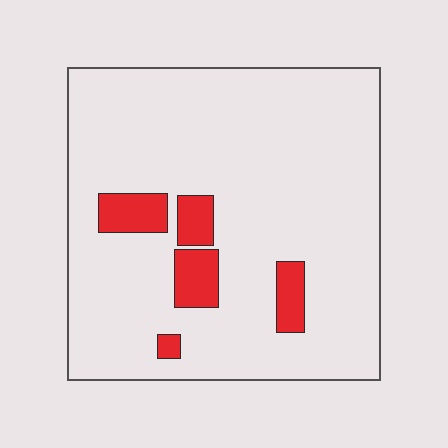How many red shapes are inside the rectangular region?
5.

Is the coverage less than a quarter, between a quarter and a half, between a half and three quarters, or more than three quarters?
Less than a quarter.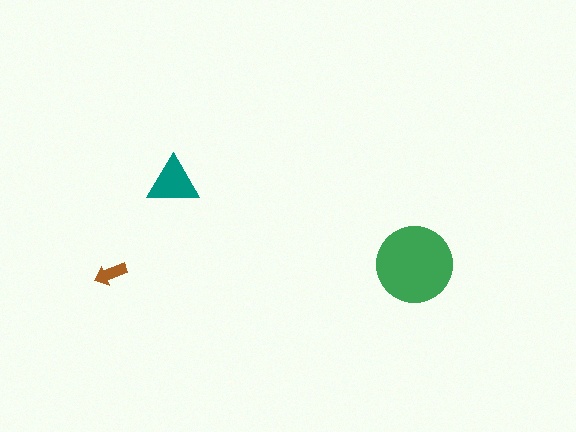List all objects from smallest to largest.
The brown arrow, the teal triangle, the green circle.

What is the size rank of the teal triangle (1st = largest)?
2nd.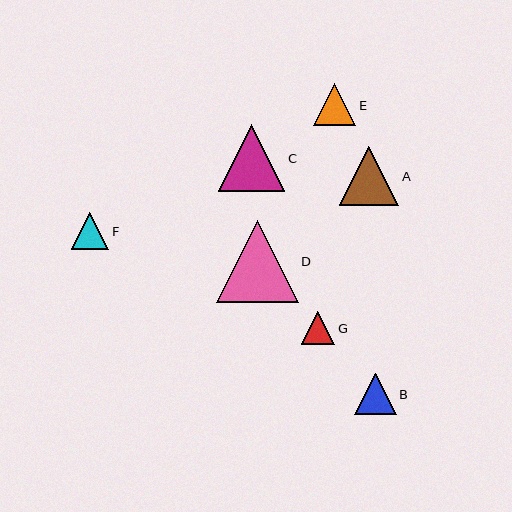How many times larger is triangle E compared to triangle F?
Triangle E is approximately 1.1 times the size of triangle F.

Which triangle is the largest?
Triangle D is the largest with a size of approximately 82 pixels.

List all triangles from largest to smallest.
From largest to smallest: D, C, A, E, B, F, G.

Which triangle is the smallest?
Triangle G is the smallest with a size of approximately 33 pixels.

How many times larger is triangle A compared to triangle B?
Triangle A is approximately 1.4 times the size of triangle B.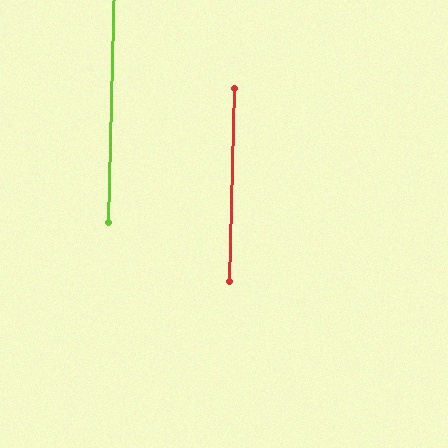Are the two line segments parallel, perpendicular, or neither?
Parallel — their directions differ by only 0.2°.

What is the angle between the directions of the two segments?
Approximately 0 degrees.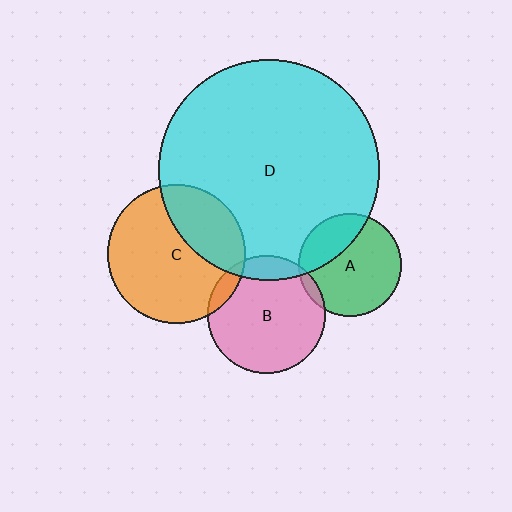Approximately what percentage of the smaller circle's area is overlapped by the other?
Approximately 10%.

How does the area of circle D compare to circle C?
Approximately 2.5 times.